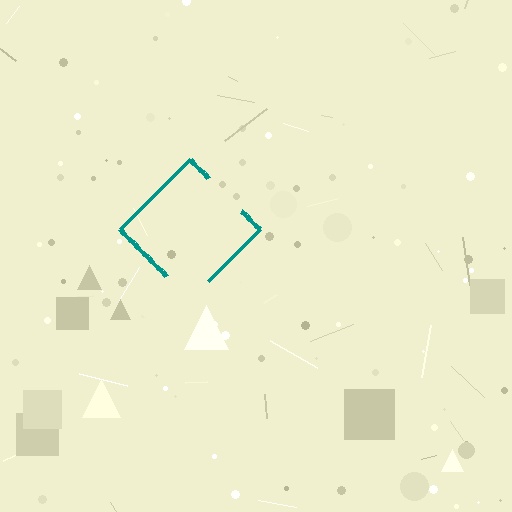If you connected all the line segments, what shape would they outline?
They would outline a diamond.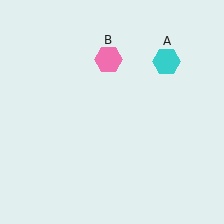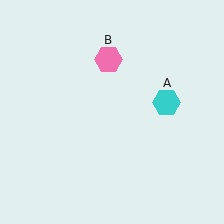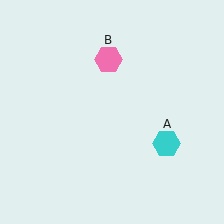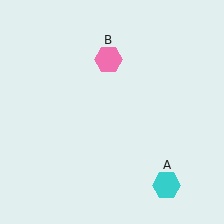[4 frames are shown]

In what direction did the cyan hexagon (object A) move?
The cyan hexagon (object A) moved down.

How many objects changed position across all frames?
1 object changed position: cyan hexagon (object A).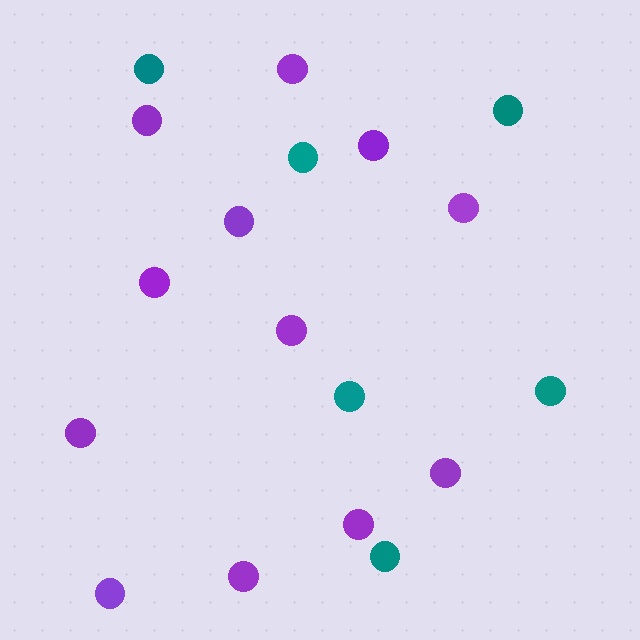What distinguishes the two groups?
There are 2 groups: one group of purple circles (12) and one group of teal circles (6).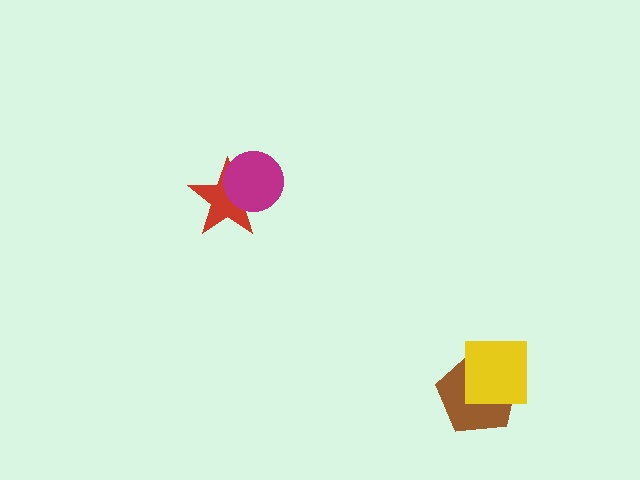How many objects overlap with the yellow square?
1 object overlaps with the yellow square.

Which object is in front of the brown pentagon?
The yellow square is in front of the brown pentagon.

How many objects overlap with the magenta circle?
1 object overlaps with the magenta circle.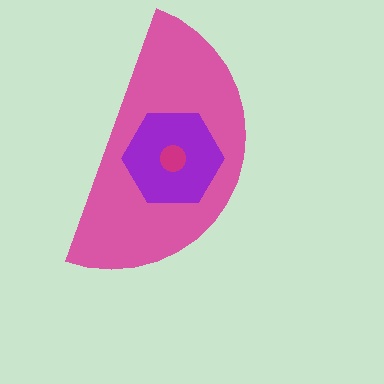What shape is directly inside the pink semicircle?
The purple hexagon.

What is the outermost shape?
The pink semicircle.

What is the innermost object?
The magenta circle.